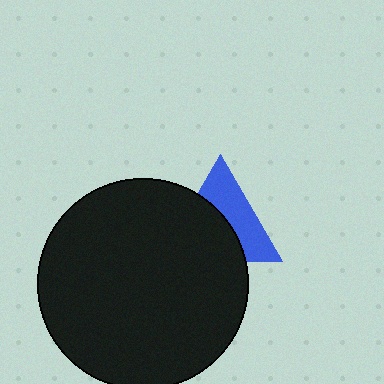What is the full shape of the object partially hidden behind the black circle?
The partially hidden object is a blue triangle.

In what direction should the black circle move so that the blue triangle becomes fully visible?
The black circle should move toward the lower-left. That is the shortest direction to clear the overlap and leave the blue triangle fully visible.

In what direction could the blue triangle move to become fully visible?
The blue triangle could move toward the upper-right. That would shift it out from behind the black circle entirely.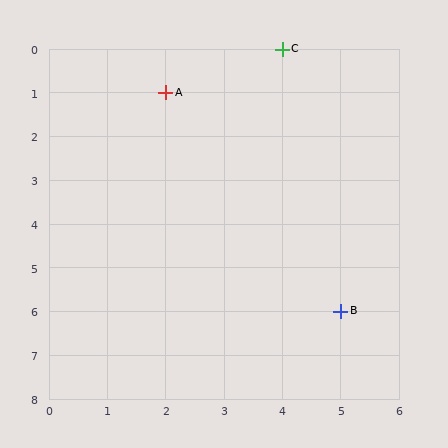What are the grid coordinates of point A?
Point A is at grid coordinates (2, 1).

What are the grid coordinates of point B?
Point B is at grid coordinates (5, 6).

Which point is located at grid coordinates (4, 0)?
Point C is at (4, 0).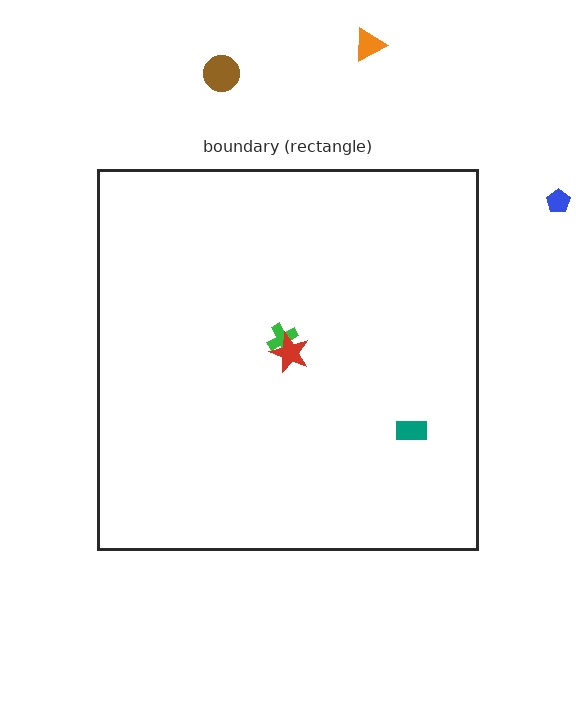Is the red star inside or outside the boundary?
Inside.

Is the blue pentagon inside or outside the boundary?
Outside.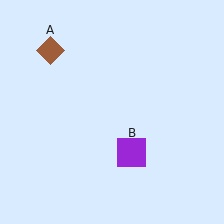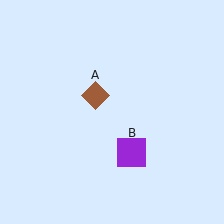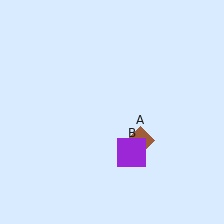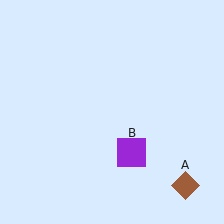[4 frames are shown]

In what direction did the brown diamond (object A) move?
The brown diamond (object A) moved down and to the right.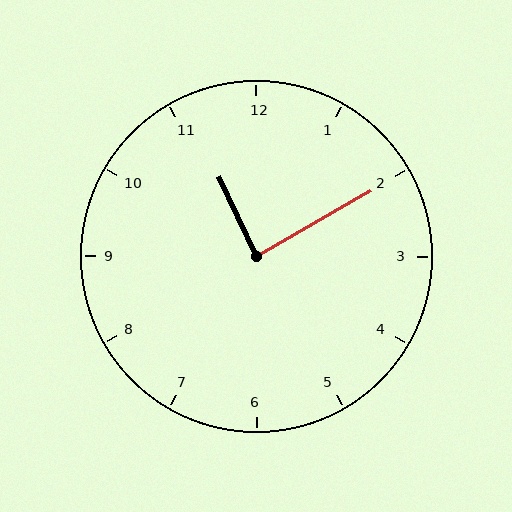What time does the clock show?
11:10.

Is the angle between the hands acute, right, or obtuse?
It is right.